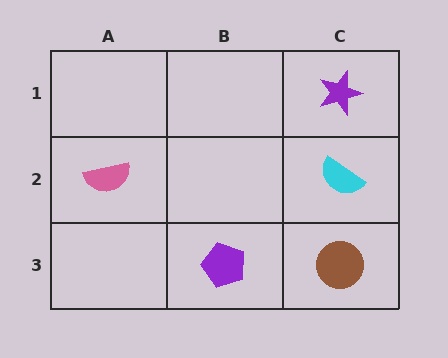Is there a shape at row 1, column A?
No, that cell is empty.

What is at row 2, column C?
A cyan semicircle.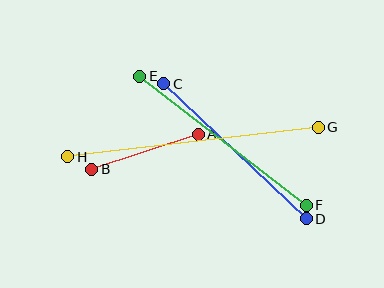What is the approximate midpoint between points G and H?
The midpoint is at approximately (193, 142) pixels.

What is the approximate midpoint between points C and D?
The midpoint is at approximately (235, 151) pixels.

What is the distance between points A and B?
The distance is approximately 112 pixels.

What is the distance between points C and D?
The distance is approximately 196 pixels.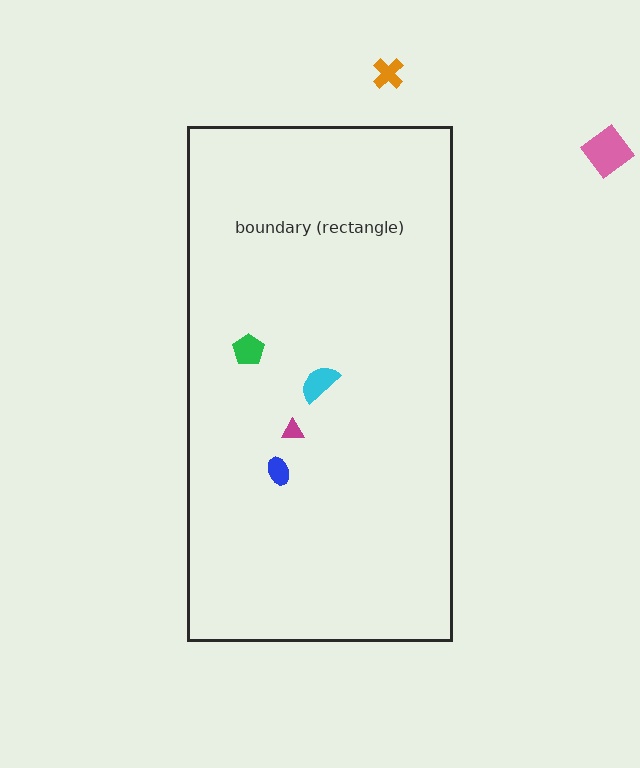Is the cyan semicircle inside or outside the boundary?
Inside.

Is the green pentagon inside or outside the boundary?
Inside.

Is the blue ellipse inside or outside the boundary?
Inside.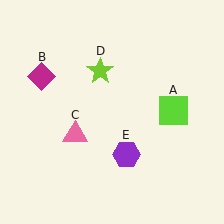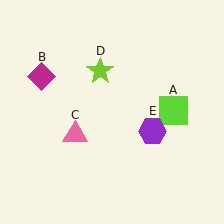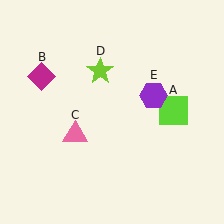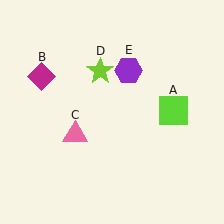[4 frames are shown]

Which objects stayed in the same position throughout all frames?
Lime square (object A) and magenta diamond (object B) and pink triangle (object C) and lime star (object D) remained stationary.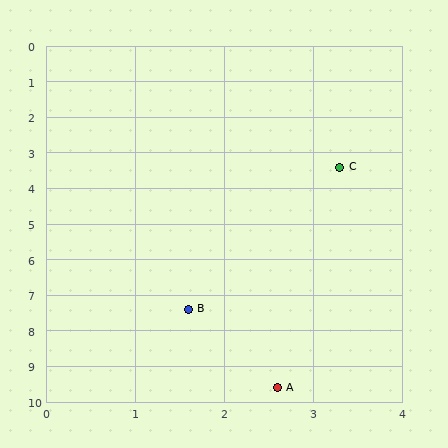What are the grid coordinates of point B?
Point B is at approximately (1.6, 7.4).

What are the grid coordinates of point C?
Point C is at approximately (3.3, 3.4).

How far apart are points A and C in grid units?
Points A and C are about 6.2 grid units apart.